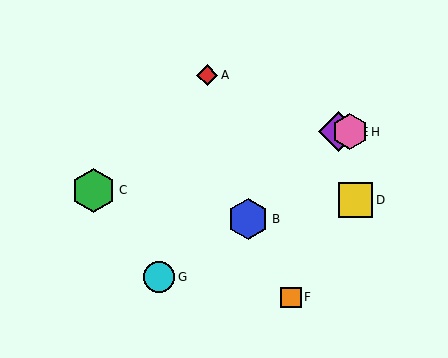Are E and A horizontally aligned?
No, E is at y≈132 and A is at y≈75.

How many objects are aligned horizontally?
2 objects (E, H) are aligned horizontally.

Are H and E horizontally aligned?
Yes, both are at y≈132.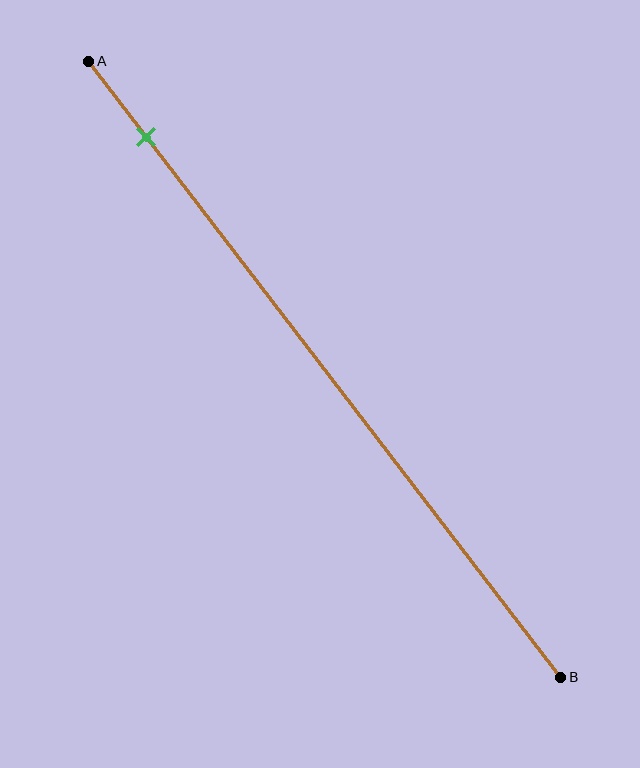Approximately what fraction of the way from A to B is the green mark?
The green mark is approximately 10% of the way from A to B.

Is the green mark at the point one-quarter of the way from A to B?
No, the mark is at about 10% from A, not at the 25% one-quarter point.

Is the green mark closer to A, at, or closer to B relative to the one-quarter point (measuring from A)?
The green mark is closer to point A than the one-quarter point of segment AB.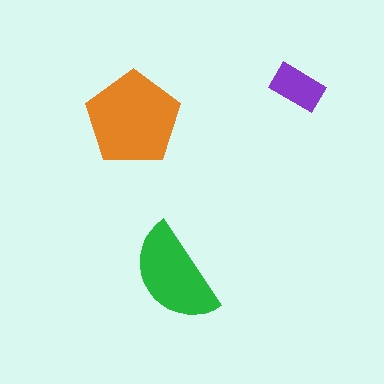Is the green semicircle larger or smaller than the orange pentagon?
Smaller.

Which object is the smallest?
The purple rectangle.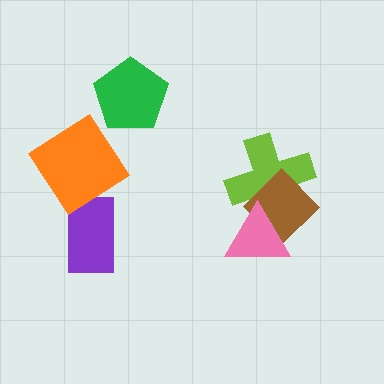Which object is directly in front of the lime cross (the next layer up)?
The brown diamond is directly in front of the lime cross.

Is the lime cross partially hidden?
Yes, it is partially covered by another shape.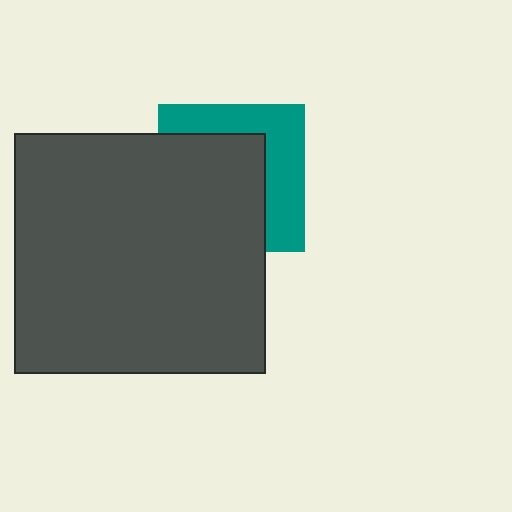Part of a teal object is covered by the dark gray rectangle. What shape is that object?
It is a square.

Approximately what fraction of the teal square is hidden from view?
Roughly 58% of the teal square is hidden behind the dark gray rectangle.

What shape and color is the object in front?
The object in front is a dark gray rectangle.